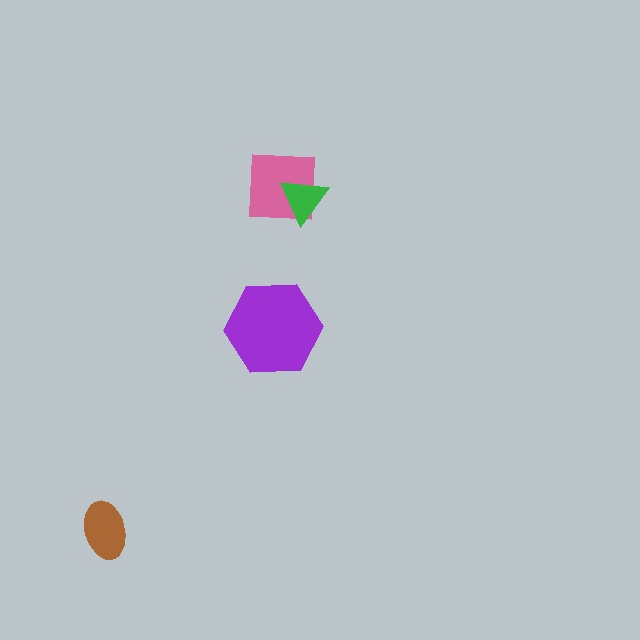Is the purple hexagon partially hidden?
No, no other shape covers it.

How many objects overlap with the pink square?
1 object overlaps with the pink square.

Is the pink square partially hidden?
Yes, it is partially covered by another shape.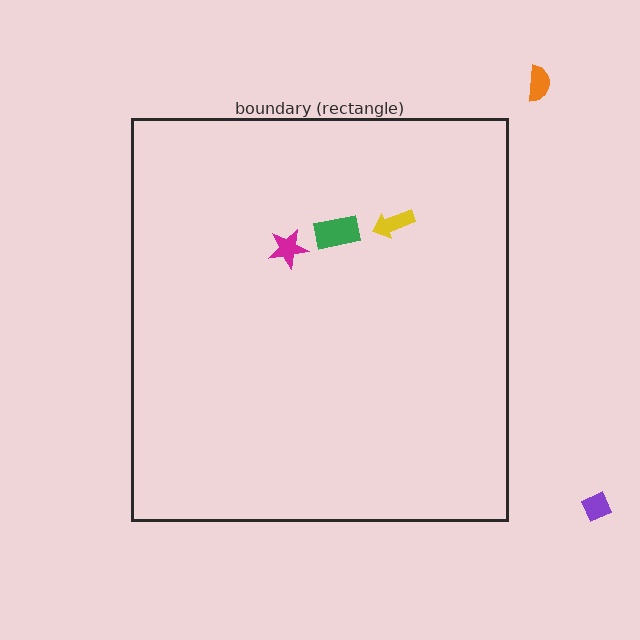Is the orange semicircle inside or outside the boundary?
Outside.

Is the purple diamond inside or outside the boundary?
Outside.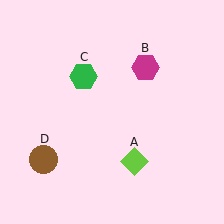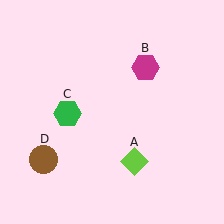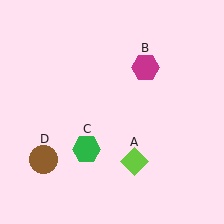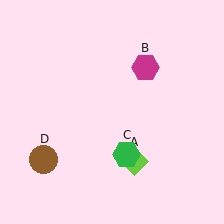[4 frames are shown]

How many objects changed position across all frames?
1 object changed position: green hexagon (object C).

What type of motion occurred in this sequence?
The green hexagon (object C) rotated counterclockwise around the center of the scene.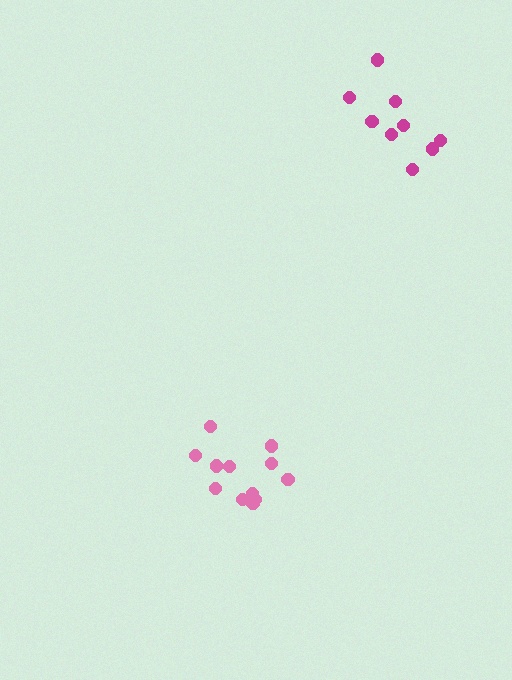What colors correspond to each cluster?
The clusters are colored: pink, magenta.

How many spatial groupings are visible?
There are 2 spatial groupings.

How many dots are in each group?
Group 1: 12 dots, Group 2: 9 dots (21 total).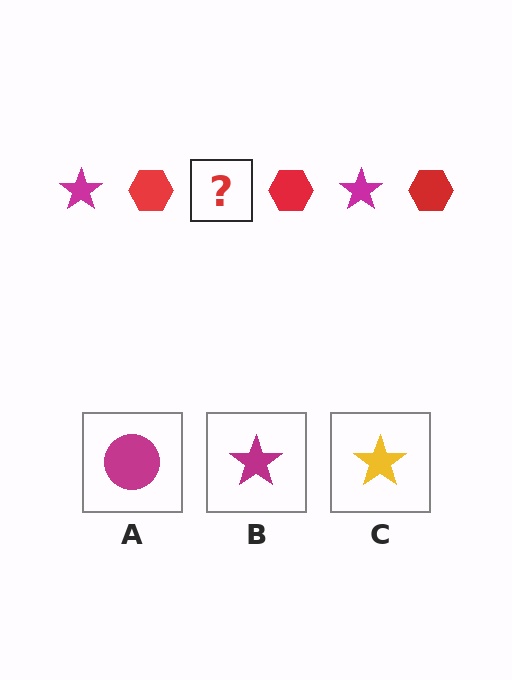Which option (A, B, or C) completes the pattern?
B.